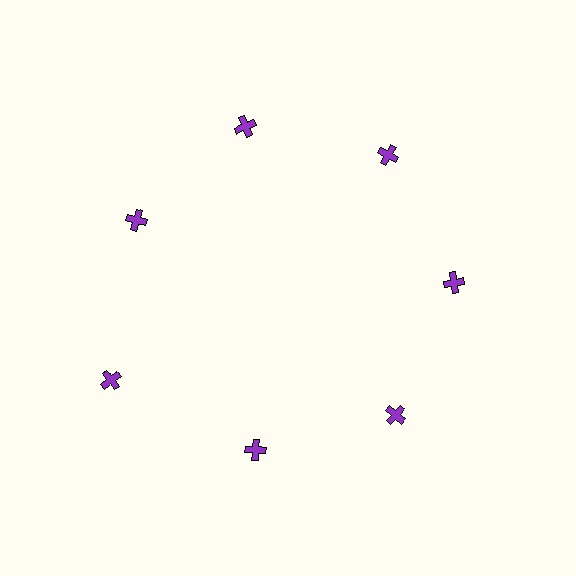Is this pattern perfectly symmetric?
No. The 7 purple crosses are arranged in a ring, but one element near the 8 o'clock position is pushed outward from the center, breaking the 7-fold rotational symmetry.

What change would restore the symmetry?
The symmetry would be restored by moving it inward, back onto the ring so that all 7 crosses sit at equal angles and equal distance from the center.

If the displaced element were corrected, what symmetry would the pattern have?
It would have 7-fold rotational symmetry — the pattern would map onto itself every 51 degrees.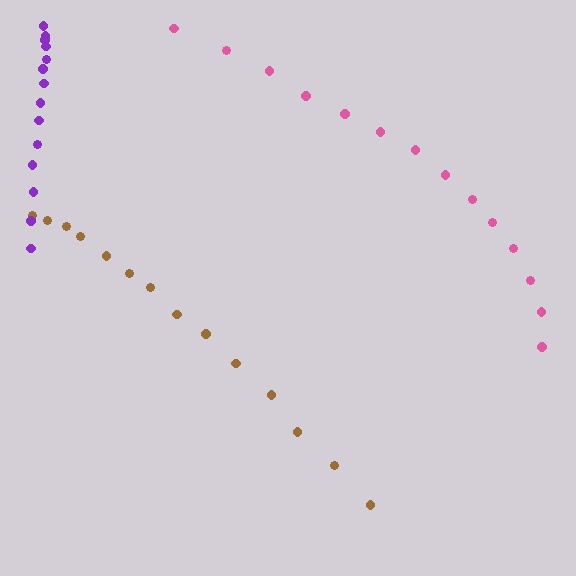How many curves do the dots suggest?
There are 3 distinct paths.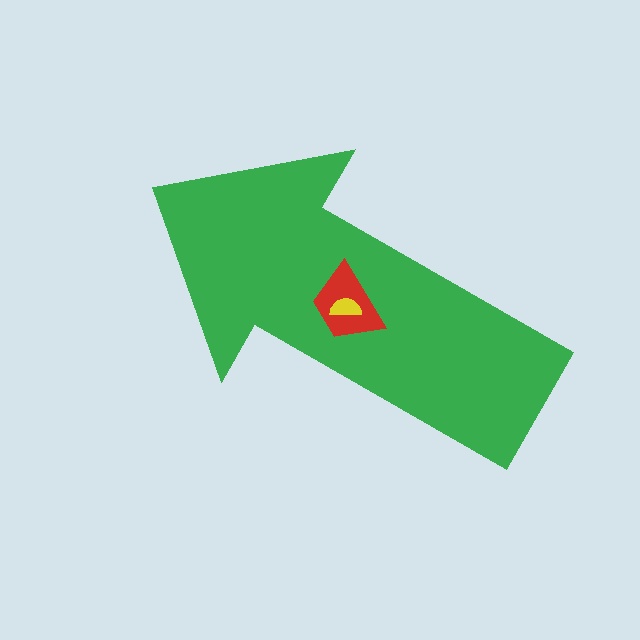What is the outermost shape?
The green arrow.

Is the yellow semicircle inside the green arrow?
Yes.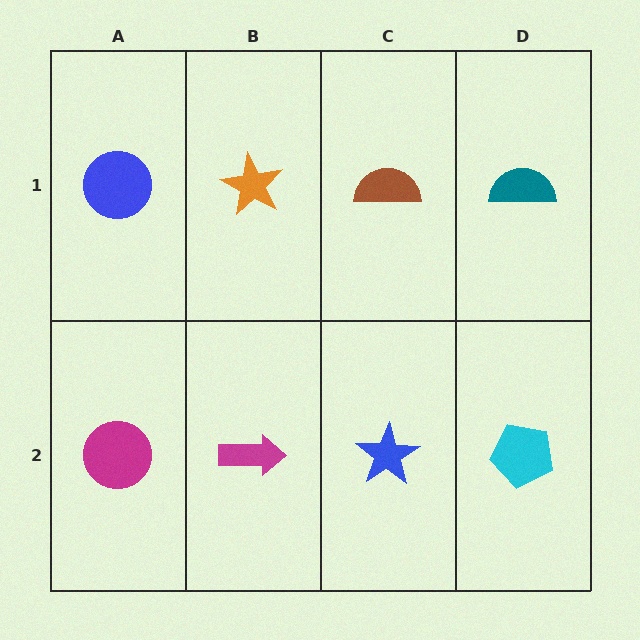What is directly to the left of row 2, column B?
A magenta circle.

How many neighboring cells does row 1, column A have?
2.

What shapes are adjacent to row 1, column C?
A blue star (row 2, column C), an orange star (row 1, column B), a teal semicircle (row 1, column D).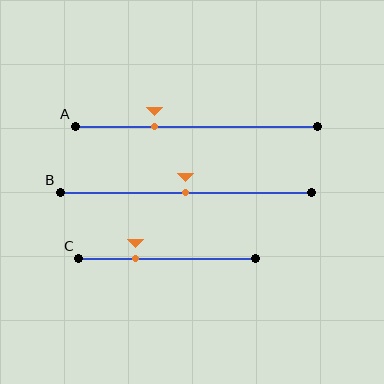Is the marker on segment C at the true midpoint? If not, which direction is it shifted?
No, the marker on segment C is shifted to the left by about 18% of the segment length.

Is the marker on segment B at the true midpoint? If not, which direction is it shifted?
Yes, the marker on segment B is at the true midpoint.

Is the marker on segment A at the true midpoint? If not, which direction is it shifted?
No, the marker on segment A is shifted to the left by about 17% of the segment length.